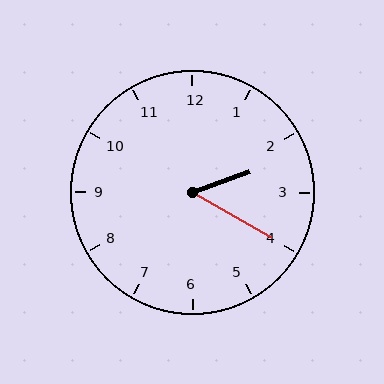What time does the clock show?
2:20.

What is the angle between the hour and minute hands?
Approximately 50 degrees.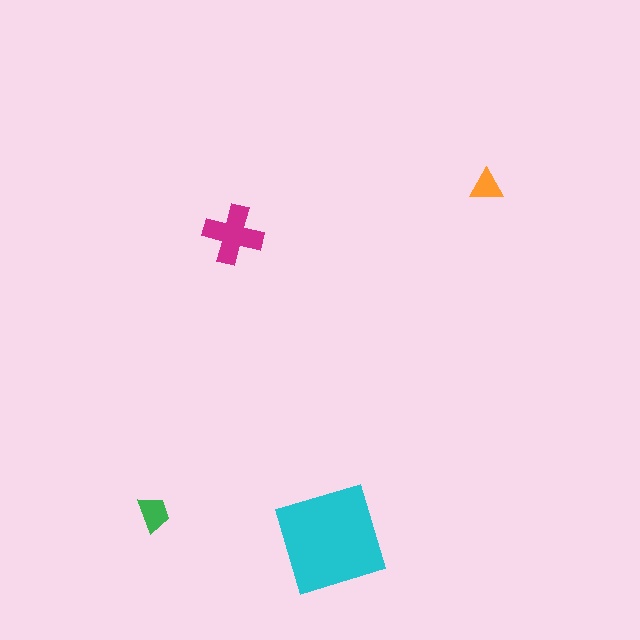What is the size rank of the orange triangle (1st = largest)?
4th.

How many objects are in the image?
There are 4 objects in the image.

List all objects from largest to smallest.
The cyan diamond, the magenta cross, the green trapezoid, the orange triangle.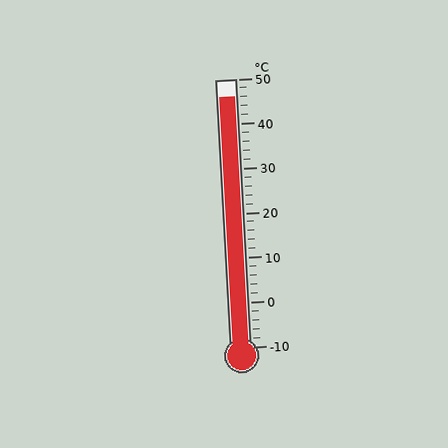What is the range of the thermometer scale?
The thermometer scale ranges from -10°C to 50°C.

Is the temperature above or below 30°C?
The temperature is above 30°C.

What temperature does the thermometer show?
The thermometer shows approximately 46°C.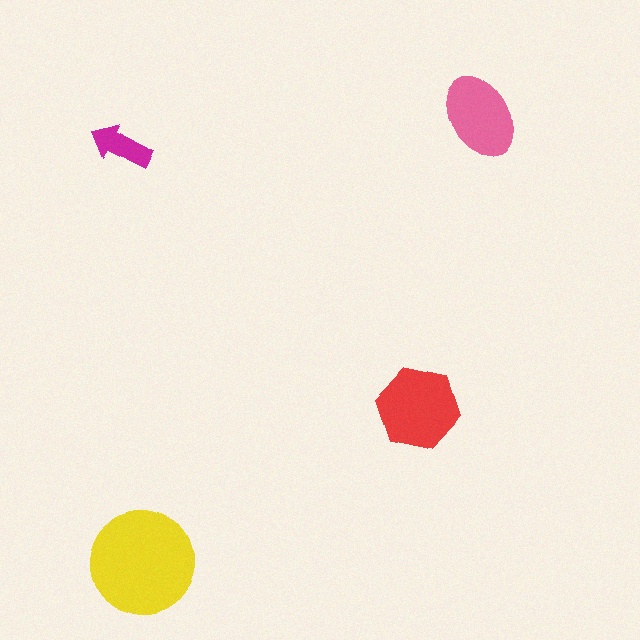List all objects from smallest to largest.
The magenta arrow, the pink ellipse, the red hexagon, the yellow circle.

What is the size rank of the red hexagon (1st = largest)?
2nd.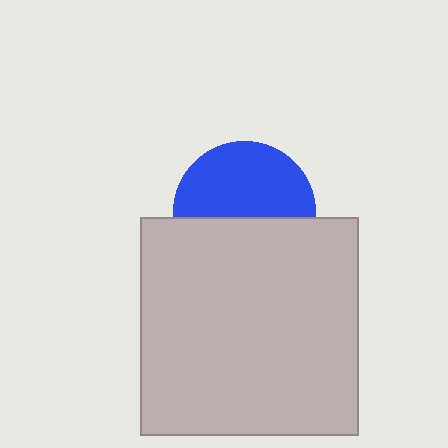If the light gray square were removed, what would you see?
You would see the complete blue circle.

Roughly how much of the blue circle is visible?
About half of it is visible (roughly 54%).